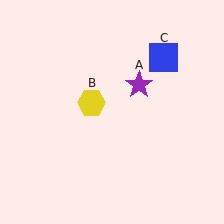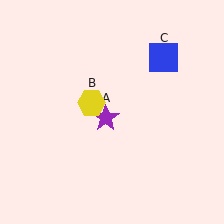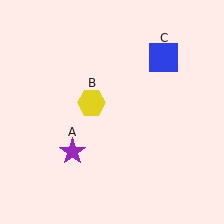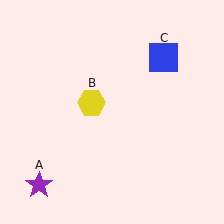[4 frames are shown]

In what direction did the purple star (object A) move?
The purple star (object A) moved down and to the left.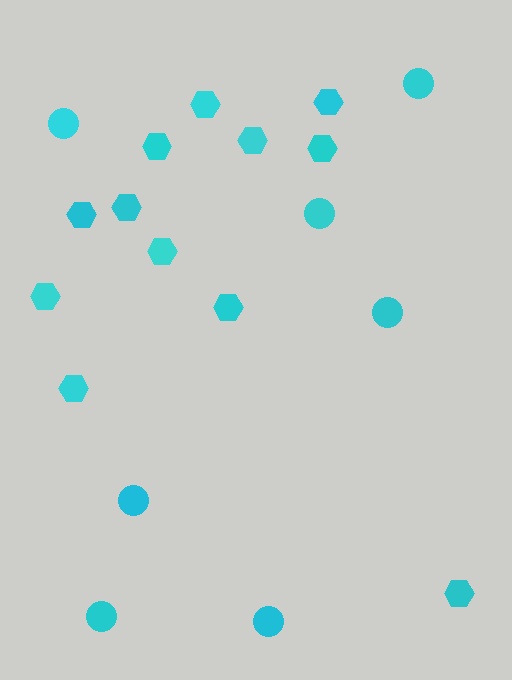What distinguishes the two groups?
There are 2 groups: one group of circles (7) and one group of hexagons (12).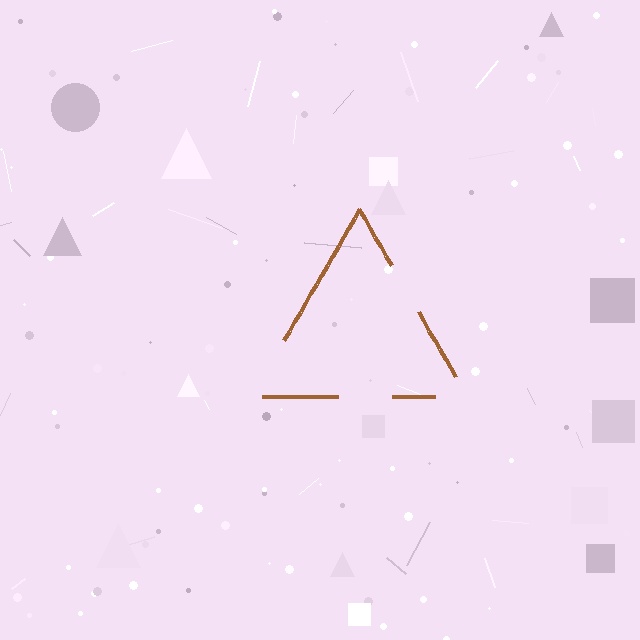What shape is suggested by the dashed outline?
The dashed outline suggests a triangle.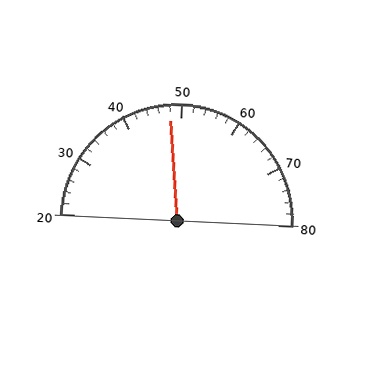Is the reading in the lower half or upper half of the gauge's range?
The reading is in the lower half of the range (20 to 80).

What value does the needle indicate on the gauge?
The needle indicates approximately 48.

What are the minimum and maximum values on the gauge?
The gauge ranges from 20 to 80.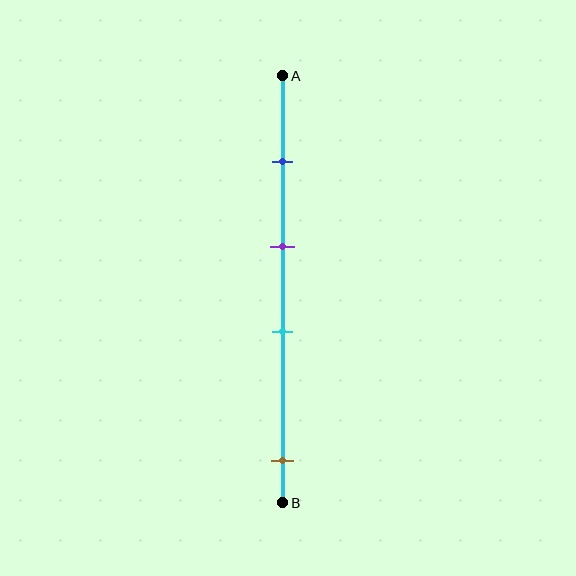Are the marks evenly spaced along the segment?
No, the marks are not evenly spaced.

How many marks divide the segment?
There are 4 marks dividing the segment.